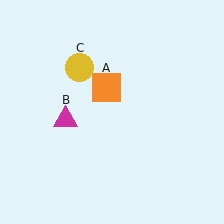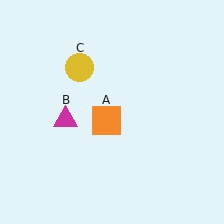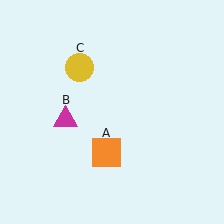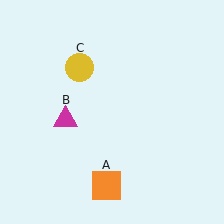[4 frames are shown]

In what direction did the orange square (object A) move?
The orange square (object A) moved down.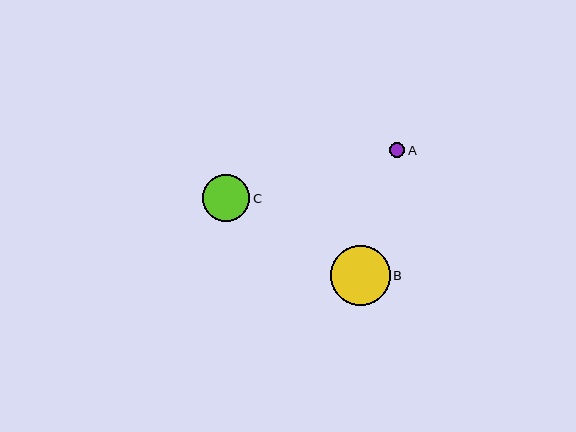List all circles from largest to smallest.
From largest to smallest: B, C, A.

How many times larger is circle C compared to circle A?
Circle C is approximately 3.1 times the size of circle A.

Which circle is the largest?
Circle B is the largest with a size of approximately 60 pixels.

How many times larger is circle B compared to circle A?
Circle B is approximately 3.9 times the size of circle A.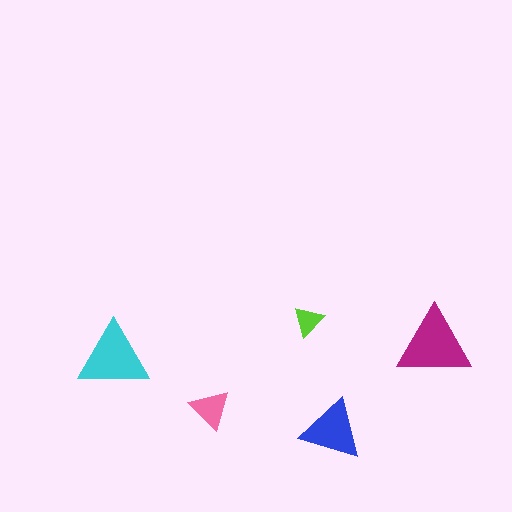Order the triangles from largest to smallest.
the magenta one, the cyan one, the blue one, the pink one, the lime one.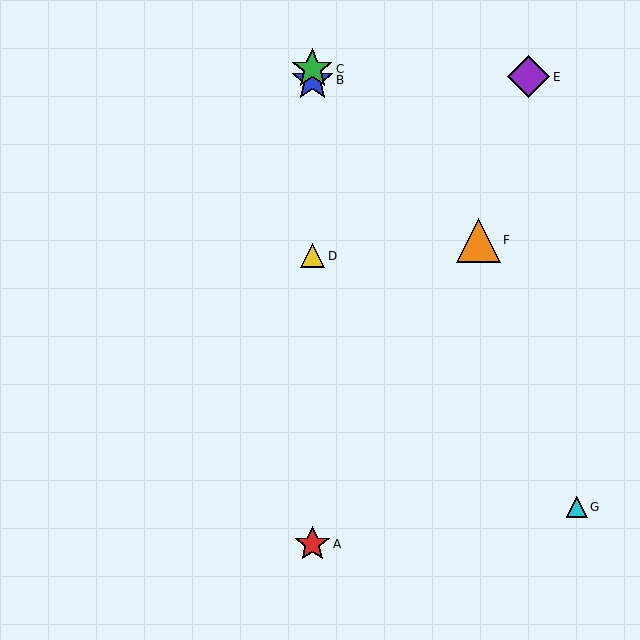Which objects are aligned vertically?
Objects A, B, C, D are aligned vertically.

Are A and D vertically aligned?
Yes, both are at x≈312.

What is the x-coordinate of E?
Object E is at x≈529.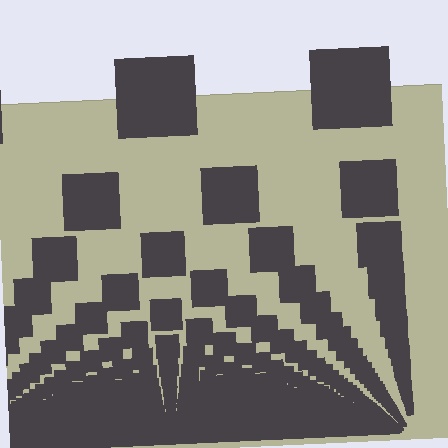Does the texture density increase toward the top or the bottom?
Density increases toward the bottom.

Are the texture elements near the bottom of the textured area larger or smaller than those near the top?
Smaller. The gradient is inverted — elements near the bottom are smaller and denser.